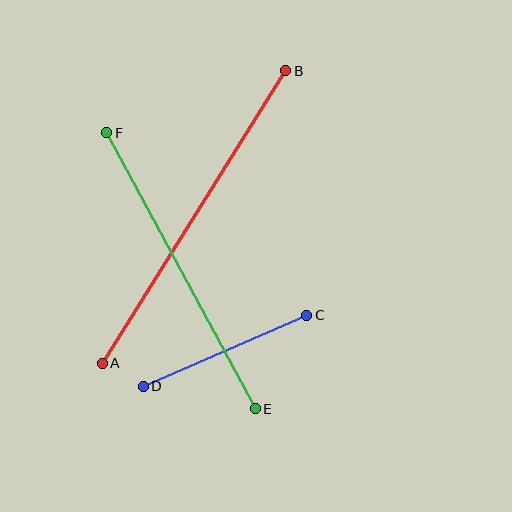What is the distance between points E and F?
The distance is approximately 314 pixels.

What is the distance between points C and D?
The distance is approximately 179 pixels.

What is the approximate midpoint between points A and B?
The midpoint is at approximately (194, 217) pixels.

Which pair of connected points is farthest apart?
Points A and B are farthest apart.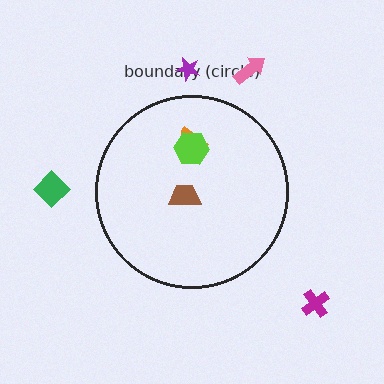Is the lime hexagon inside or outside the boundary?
Inside.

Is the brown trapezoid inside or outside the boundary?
Inside.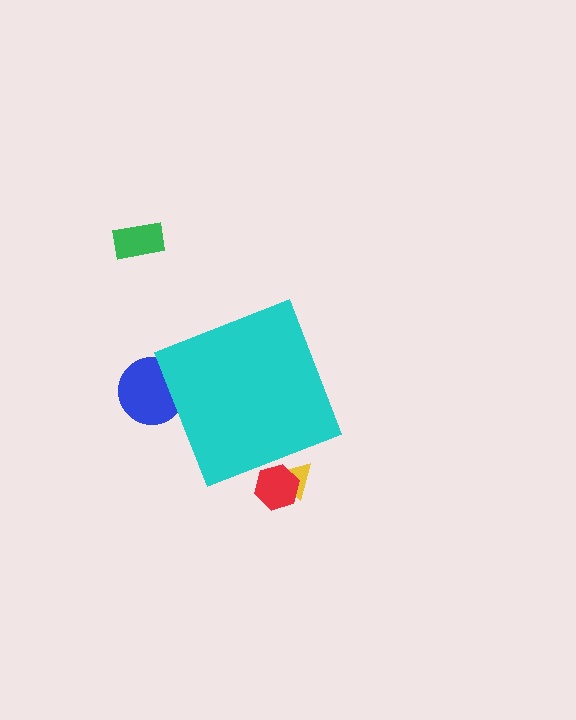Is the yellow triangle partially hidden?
Yes, the yellow triangle is partially hidden behind the cyan diamond.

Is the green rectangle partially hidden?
No, the green rectangle is fully visible.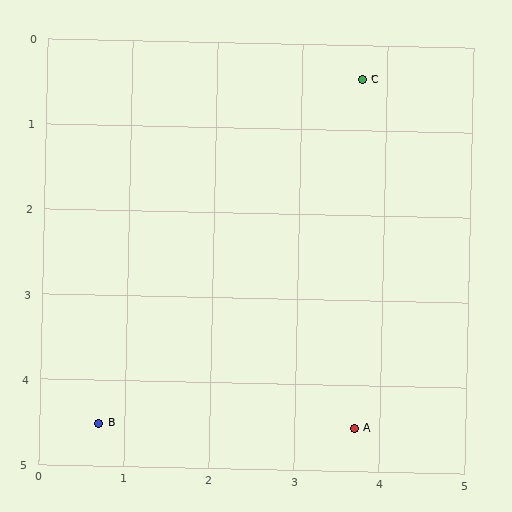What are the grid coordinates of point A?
Point A is at approximately (3.7, 4.5).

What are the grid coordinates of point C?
Point C is at approximately (3.7, 0.4).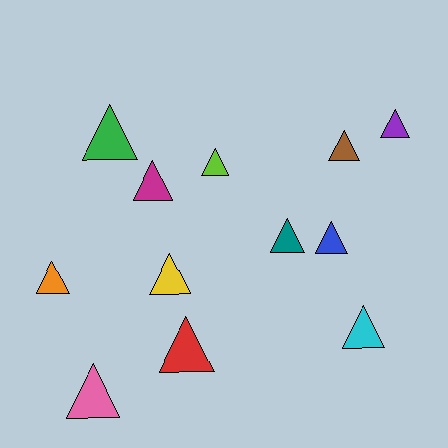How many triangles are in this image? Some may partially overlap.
There are 12 triangles.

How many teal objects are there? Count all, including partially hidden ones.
There is 1 teal object.